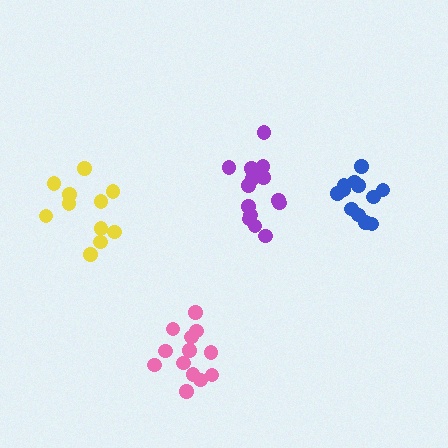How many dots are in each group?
Group 1: 13 dots, Group 2: 12 dots, Group 3: 15 dots, Group 4: 11 dots (51 total).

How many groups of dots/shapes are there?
There are 4 groups.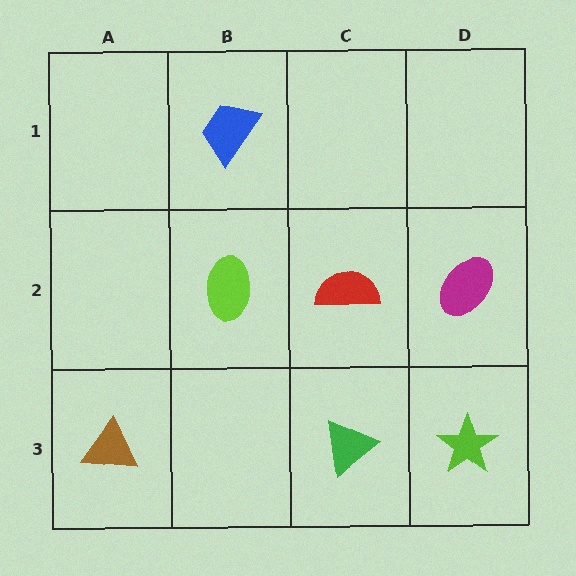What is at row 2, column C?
A red semicircle.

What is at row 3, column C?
A green triangle.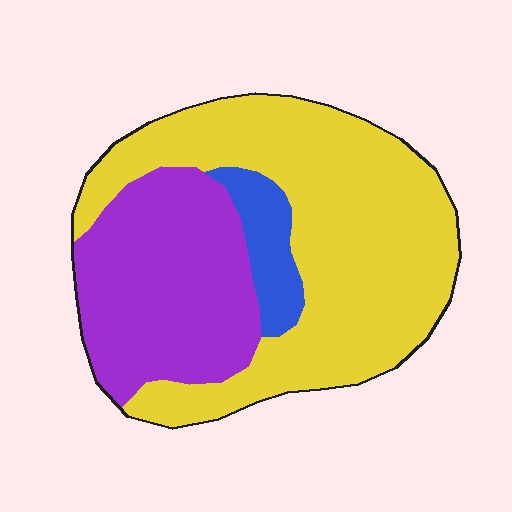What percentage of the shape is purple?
Purple covers 34% of the shape.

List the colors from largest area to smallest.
From largest to smallest: yellow, purple, blue.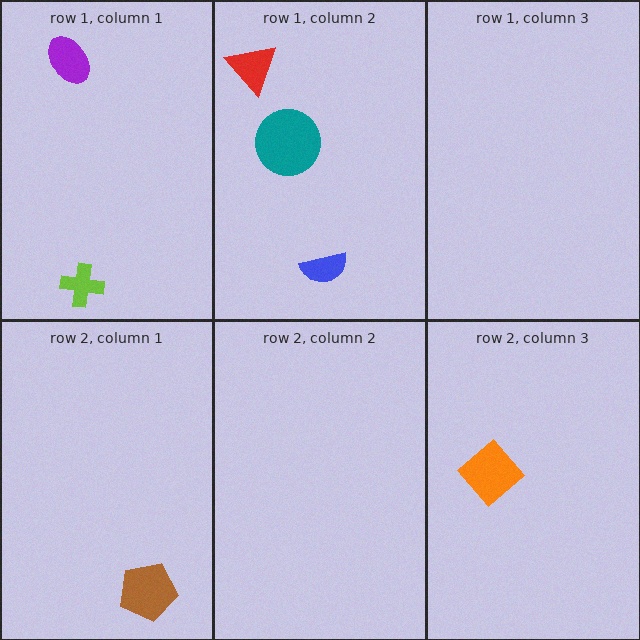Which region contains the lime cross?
The row 1, column 1 region.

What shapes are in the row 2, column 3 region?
The orange diamond.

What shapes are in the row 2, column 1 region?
The brown pentagon.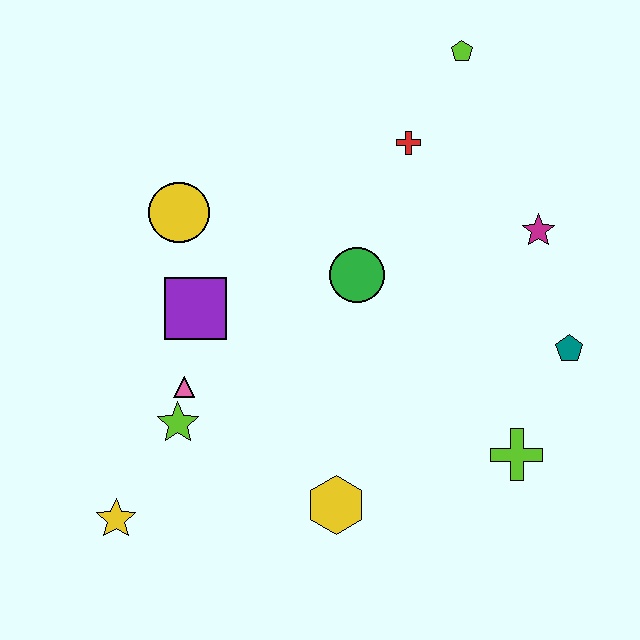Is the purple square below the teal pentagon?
No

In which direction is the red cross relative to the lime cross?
The red cross is above the lime cross.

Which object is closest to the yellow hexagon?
The lime star is closest to the yellow hexagon.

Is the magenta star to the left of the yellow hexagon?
No